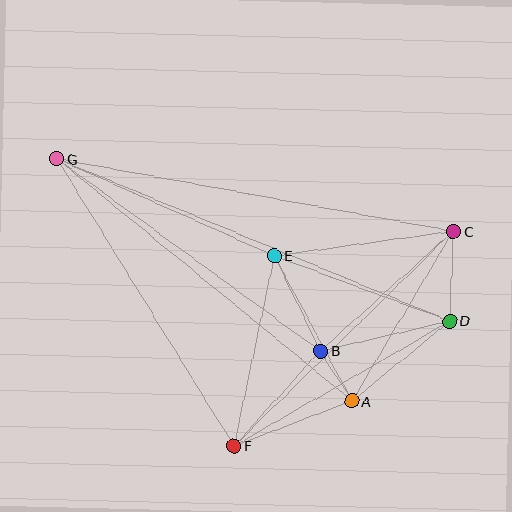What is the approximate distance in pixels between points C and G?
The distance between C and G is approximately 403 pixels.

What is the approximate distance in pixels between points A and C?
The distance between A and C is approximately 198 pixels.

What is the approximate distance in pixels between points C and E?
The distance between C and E is approximately 181 pixels.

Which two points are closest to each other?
Points A and B are closest to each other.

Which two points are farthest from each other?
Points D and G are farthest from each other.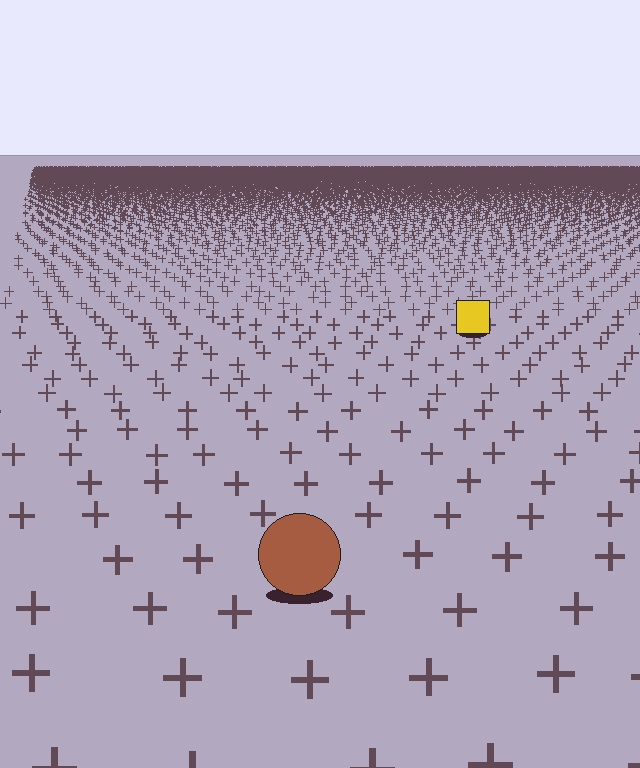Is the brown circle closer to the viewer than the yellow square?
Yes. The brown circle is closer — you can tell from the texture gradient: the ground texture is coarser near it.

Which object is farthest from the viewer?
The yellow square is farthest from the viewer. It appears smaller and the ground texture around it is denser.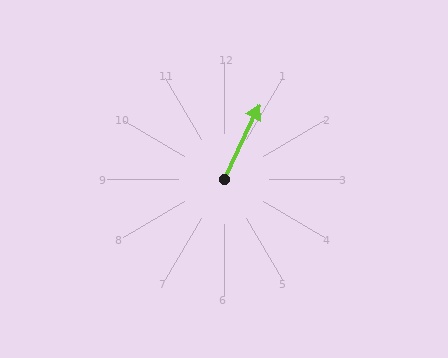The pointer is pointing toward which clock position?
Roughly 1 o'clock.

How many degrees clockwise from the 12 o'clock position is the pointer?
Approximately 25 degrees.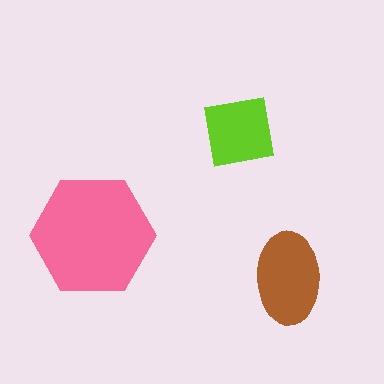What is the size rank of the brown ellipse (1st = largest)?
2nd.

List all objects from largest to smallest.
The pink hexagon, the brown ellipse, the lime square.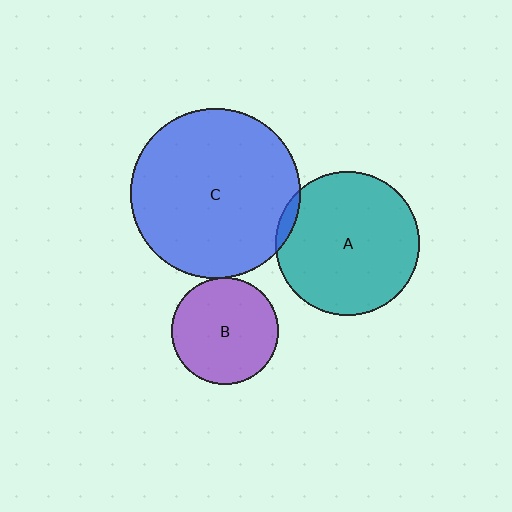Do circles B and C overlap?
Yes.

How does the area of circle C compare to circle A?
Approximately 1.4 times.